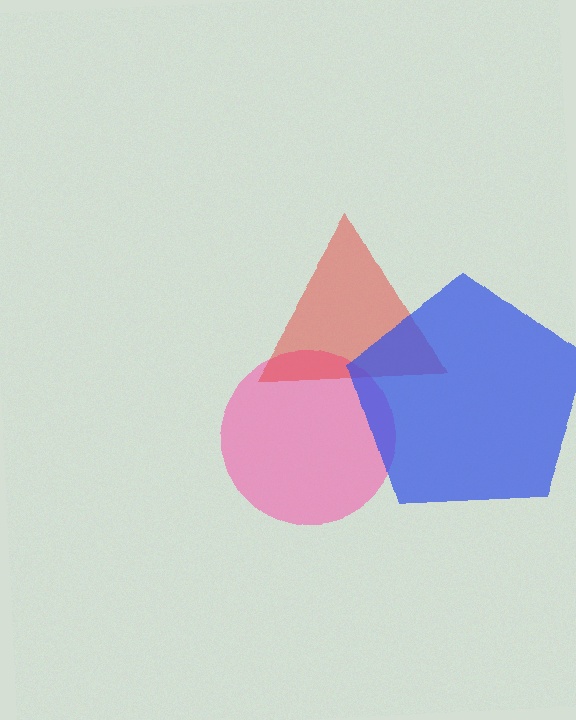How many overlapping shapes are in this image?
There are 3 overlapping shapes in the image.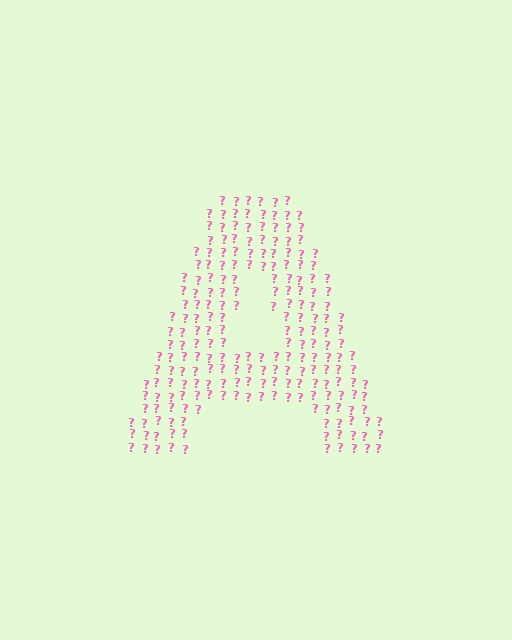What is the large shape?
The large shape is the letter A.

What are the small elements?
The small elements are question marks.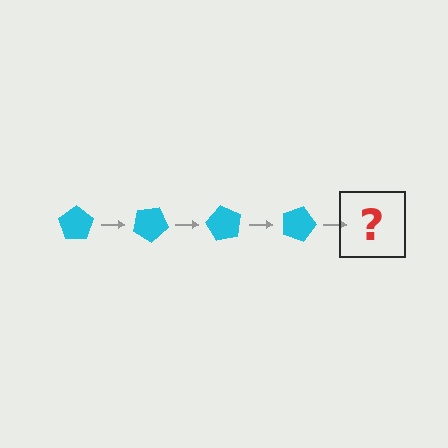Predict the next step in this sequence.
The next step is a cyan pentagon rotated 120 degrees.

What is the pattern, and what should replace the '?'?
The pattern is that the pentagon rotates 30 degrees each step. The '?' should be a cyan pentagon rotated 120 degrees.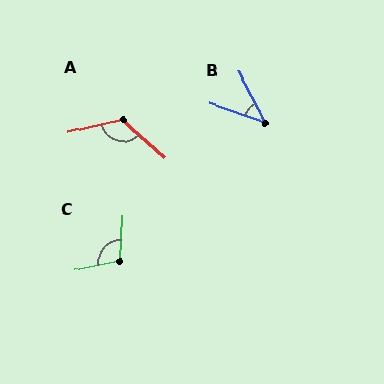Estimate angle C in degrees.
Approximately 106 degrees.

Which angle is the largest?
A, at approximately 124 degrees.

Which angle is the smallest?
B, at approximately 43 degrees.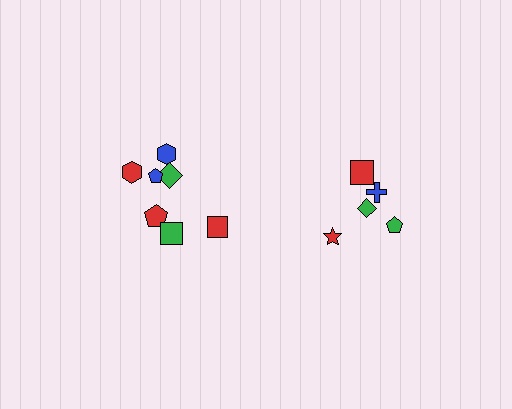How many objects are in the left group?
There are 7 objects.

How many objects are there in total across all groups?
There are 12 objects.